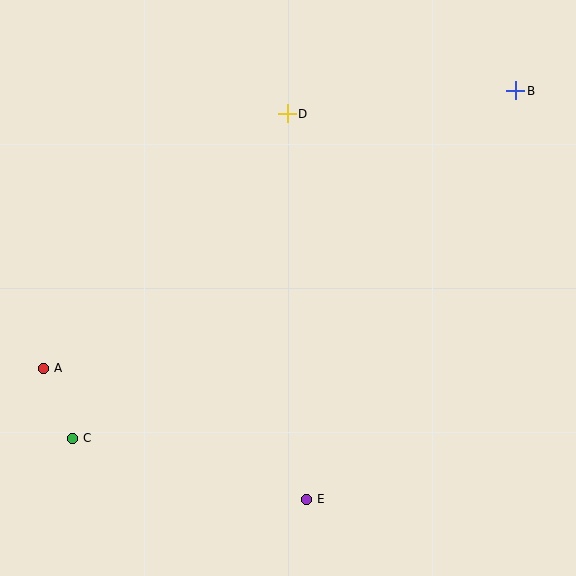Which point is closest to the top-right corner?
Point B is closest to the top-right corner.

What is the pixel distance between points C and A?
The distance between C and A is 75 pixels.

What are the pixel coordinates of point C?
Point C is at (72, 438).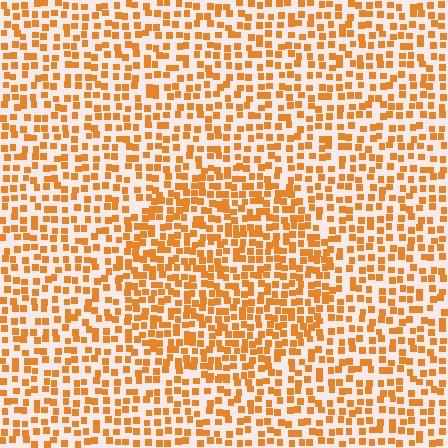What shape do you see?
I see a circle.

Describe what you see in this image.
The image contains small orange elements arranged at two different densities. A circle-shaped region is visible where the elements are more densely packed than the surrounding area.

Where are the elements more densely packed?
The elements are more densely packed inside the circle boundary.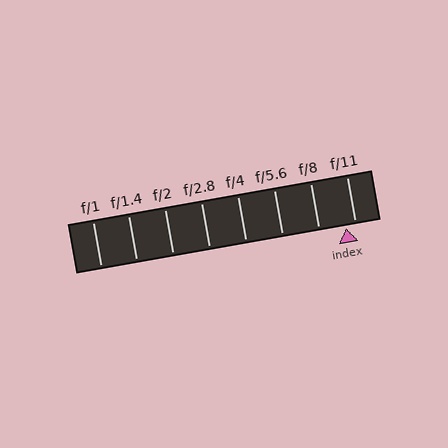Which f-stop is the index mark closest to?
The index mark is closest to f/11.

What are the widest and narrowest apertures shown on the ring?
The widest aperture shown is f/1 and the narrowest is f/11.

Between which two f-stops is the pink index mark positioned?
The index mark is between f/8 and f/11.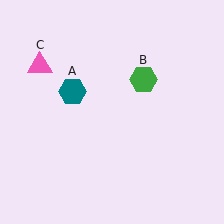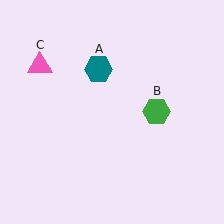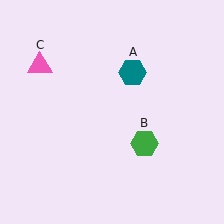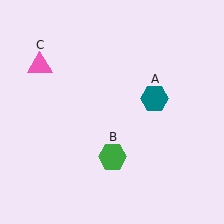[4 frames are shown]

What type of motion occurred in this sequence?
The teal hexagon (object A), green hexagon (object B) rotated clockwise around the center of the scene.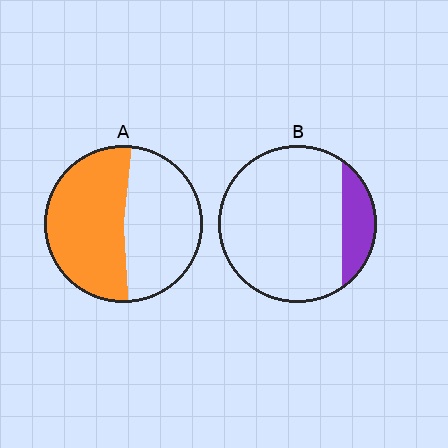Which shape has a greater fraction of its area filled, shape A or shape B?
Shape A.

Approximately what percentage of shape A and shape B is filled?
A is approximately 55% and B is approximately 15%.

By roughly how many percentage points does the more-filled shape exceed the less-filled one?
By roughly 35 percentage points (A over B).